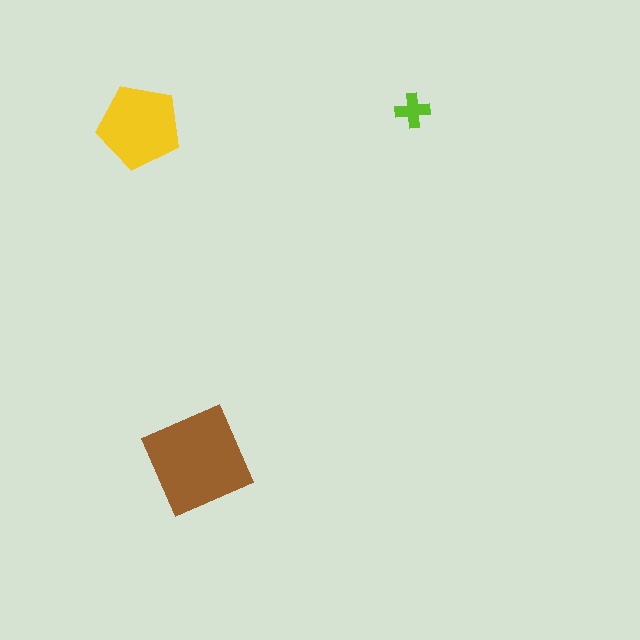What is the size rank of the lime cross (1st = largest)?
3rd.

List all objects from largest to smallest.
The brown square, the yellow pentagon, the lime cross.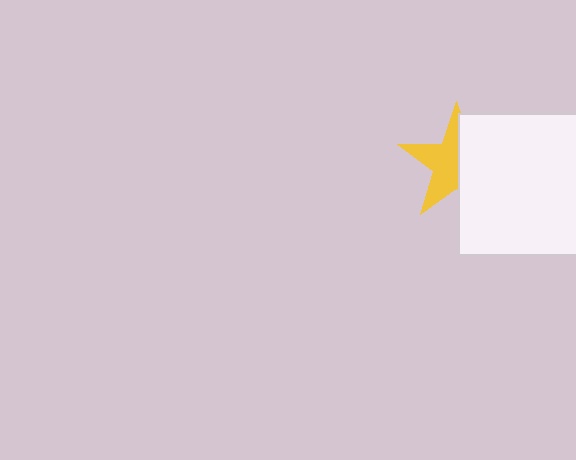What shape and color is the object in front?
The object in front is a white square.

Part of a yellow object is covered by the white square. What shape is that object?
It is a star.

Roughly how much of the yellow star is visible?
About half of it is visible (roughly 52%).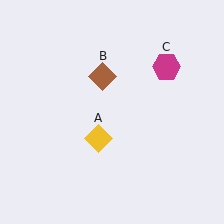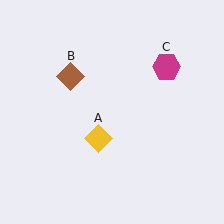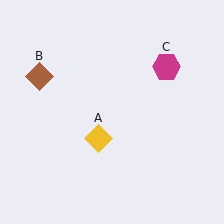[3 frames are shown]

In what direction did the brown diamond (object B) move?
The brown diamond (object B) moved left.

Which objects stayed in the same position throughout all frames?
Yellow diamond (object A) and magenta hexagon (object C) remained stationary.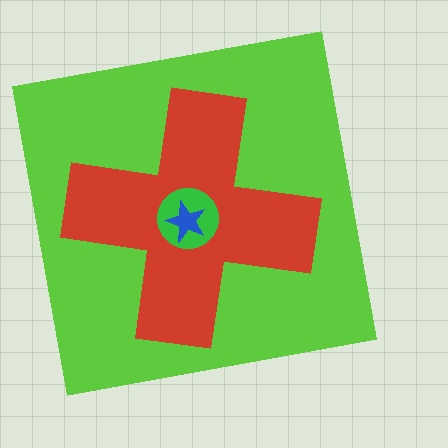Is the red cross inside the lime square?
Yes.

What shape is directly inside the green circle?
The blue star.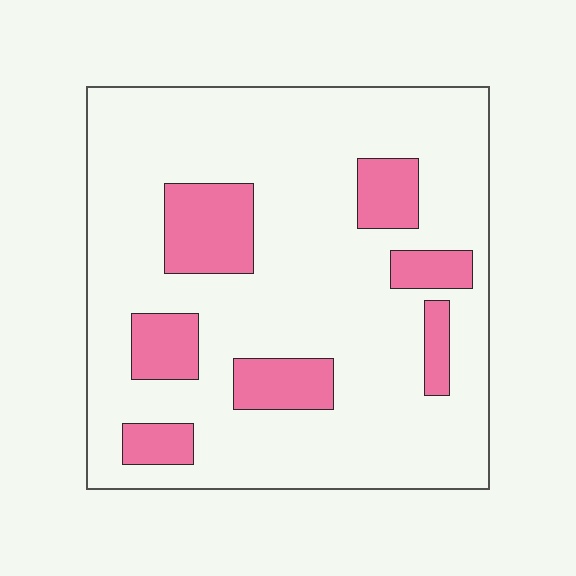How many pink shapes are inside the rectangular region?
7.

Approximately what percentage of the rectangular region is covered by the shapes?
Approximately 20%.